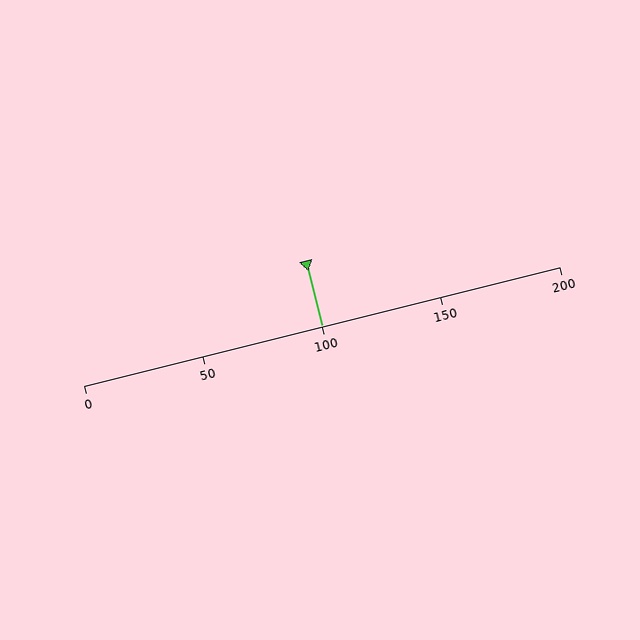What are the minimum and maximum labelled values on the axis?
The axis runs from 0 to 200.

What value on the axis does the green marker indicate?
The marker indicates approximately 100.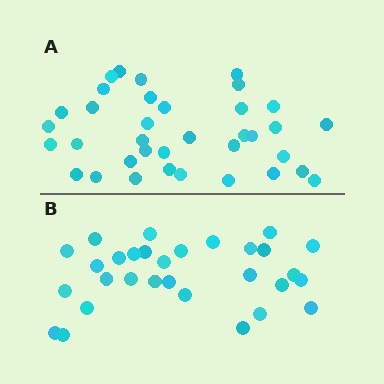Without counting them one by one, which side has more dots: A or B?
Region A (the top region) has more dots.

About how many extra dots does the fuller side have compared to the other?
Region A has about 6 more dots than region B.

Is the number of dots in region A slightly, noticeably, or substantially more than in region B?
Region A has only slightly more — the two regions are fairly close. The ratio is roughly 1.2 to 1.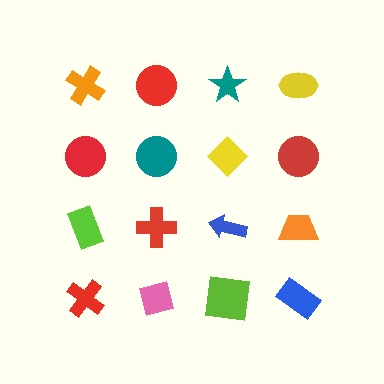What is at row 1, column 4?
A yellow ellipse.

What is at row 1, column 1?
An orange cross.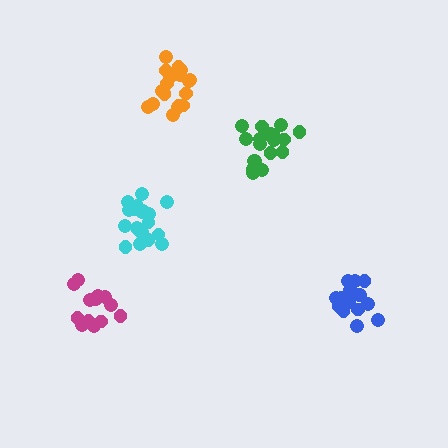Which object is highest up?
The orange cluster is topmost.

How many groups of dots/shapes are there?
There are 5 groups.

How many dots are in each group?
Group 1: 19 dots, Group 2: 18 dots, Group 3: 16 dots, Group 4: 13 dots, Group 5: 18 dots (84 total).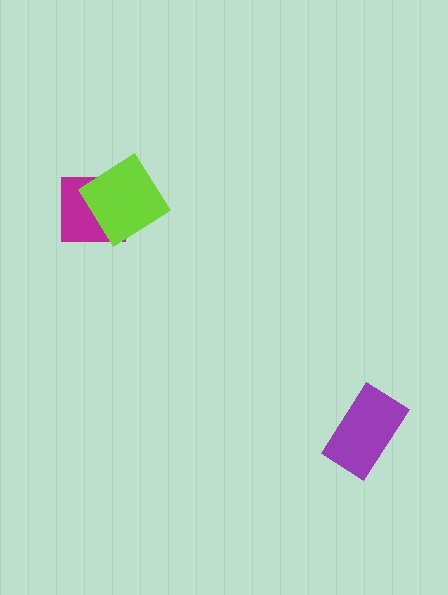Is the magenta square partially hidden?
Yes, it is partially covered by another shape.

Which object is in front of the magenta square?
The lime diamond is in front of the magenta square.